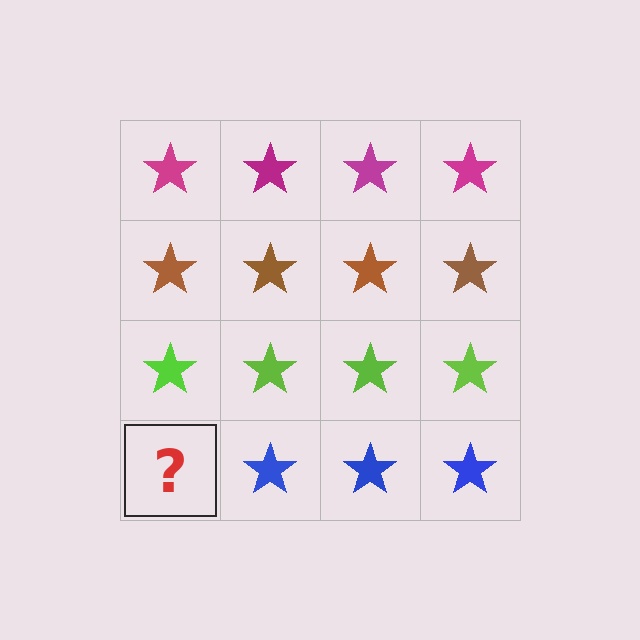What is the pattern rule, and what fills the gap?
The rule is that each row has a consistent color. The gap should be filled with a blue star.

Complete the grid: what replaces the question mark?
The question mark should be replaced with a blue star.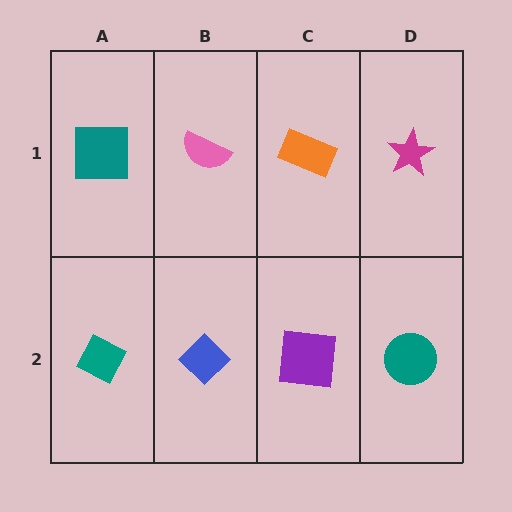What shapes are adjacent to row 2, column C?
An orange rectangle (row 1, column C), a blue diamond (row 2, column B), a teal circle (row 2, column D).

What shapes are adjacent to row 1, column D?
A teal circle (row 2, column D), an orange rectangle (row 1, column C).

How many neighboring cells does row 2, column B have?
3.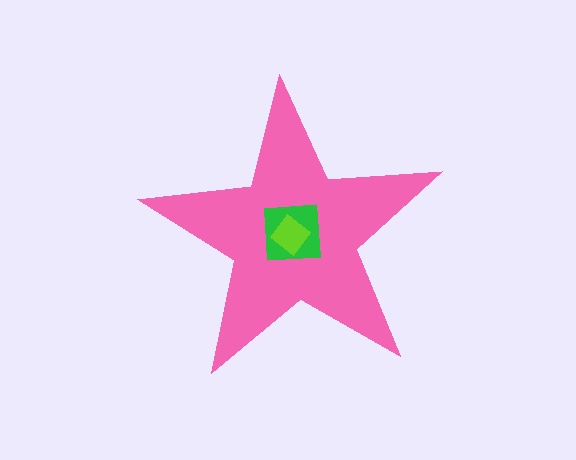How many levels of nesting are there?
3.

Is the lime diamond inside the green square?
Yes.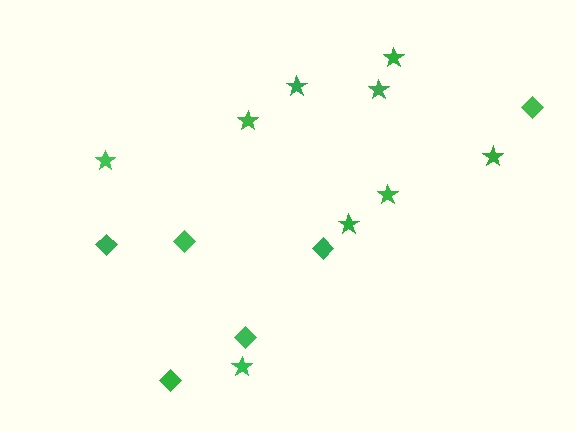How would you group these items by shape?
There are 2 groups: one group of diamonds (6) and one group of stars (9).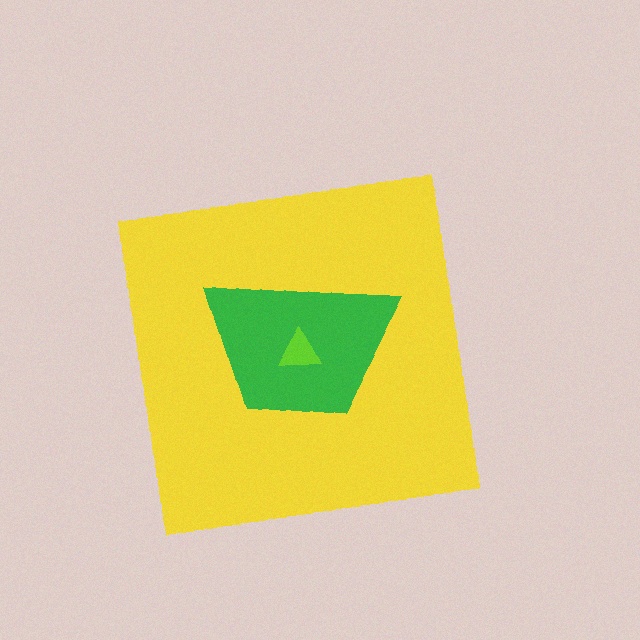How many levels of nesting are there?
3.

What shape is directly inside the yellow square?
The green trapezoid.